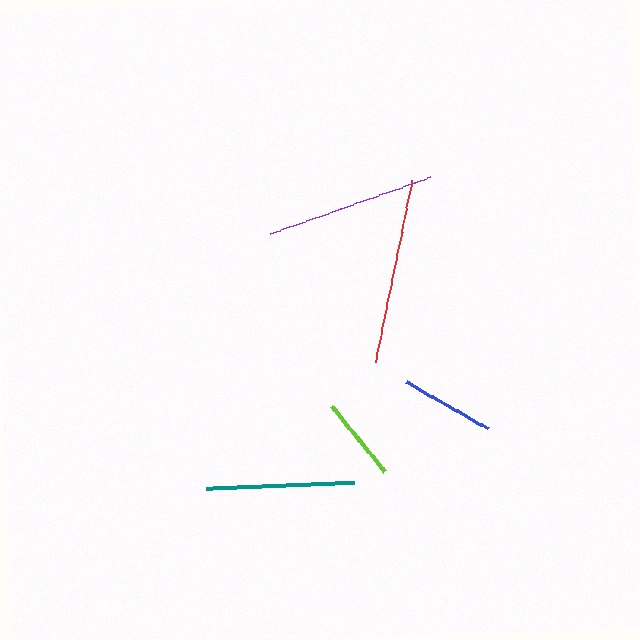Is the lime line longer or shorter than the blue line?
The blue line is longer than the lime line.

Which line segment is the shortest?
The lime line is the shortest at approximately 86 pixels.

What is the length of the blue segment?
The blue segment is approximately 94 pixels long.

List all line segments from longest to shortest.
From longest to shortest: red, purple, teal, blue, lime.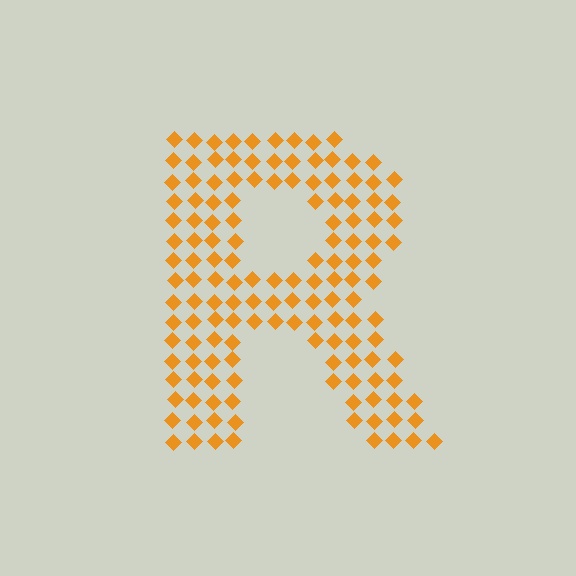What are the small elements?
The small elements are diamonds.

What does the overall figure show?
The overall figure shows the letter R.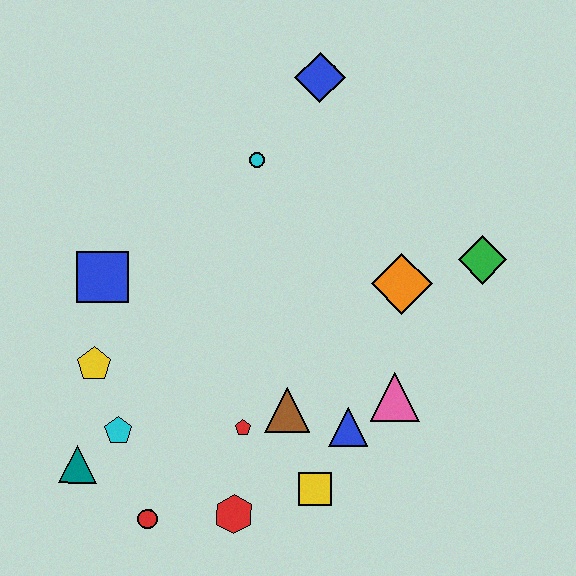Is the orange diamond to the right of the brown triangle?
Yes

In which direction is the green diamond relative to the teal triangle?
The green diamond is to the right of the teal triangle.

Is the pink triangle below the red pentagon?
No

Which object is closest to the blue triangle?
The pink triangle is closest to the blue triangle.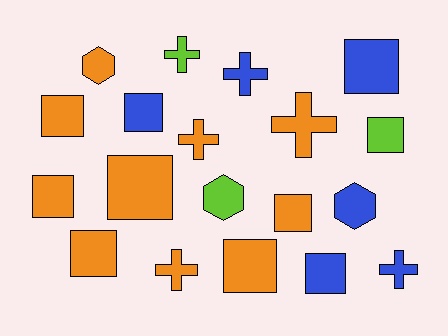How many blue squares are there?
There are 3 blue squares.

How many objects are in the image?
There are 19 objects.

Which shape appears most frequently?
Square, with 10 objects.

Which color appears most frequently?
Orange, with 10 objects.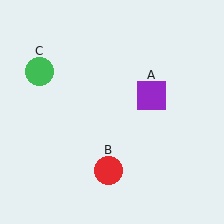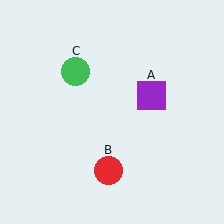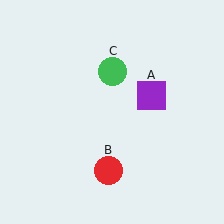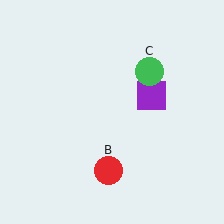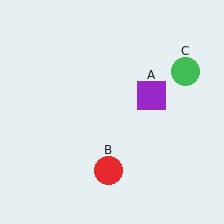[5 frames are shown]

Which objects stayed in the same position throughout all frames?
Purple square (object A) and red circle (object B) remained stationary.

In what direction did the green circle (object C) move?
The green circle (object C) moved right.